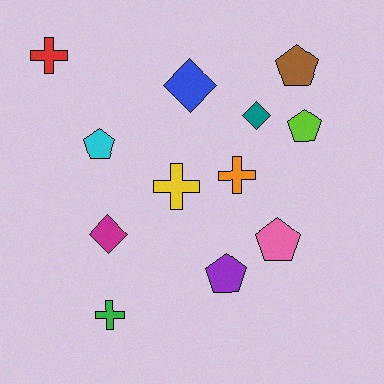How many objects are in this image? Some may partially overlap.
There are 12 objects.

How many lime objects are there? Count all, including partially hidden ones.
There is 1 lime object.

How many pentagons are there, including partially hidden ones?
There are 5 pentagons.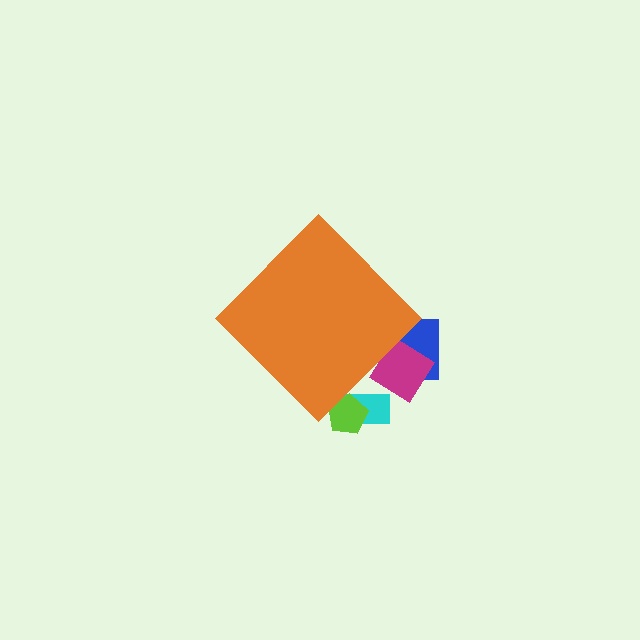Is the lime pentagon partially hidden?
Yes, the lime pentagon is partially hidden behind the orange diamond.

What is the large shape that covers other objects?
An orange diamond.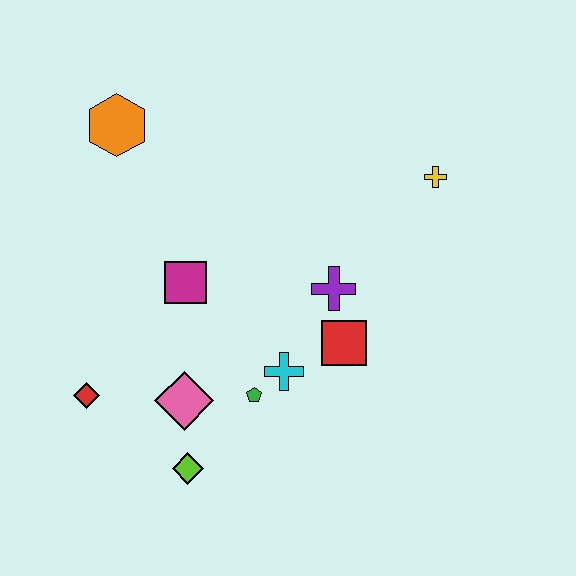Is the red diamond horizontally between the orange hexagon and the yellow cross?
No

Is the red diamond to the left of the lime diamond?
Yes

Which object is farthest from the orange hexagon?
The lime diamond is farthest from the orange hexagon.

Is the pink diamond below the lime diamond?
No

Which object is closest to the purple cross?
The red square is closest to the purple cross.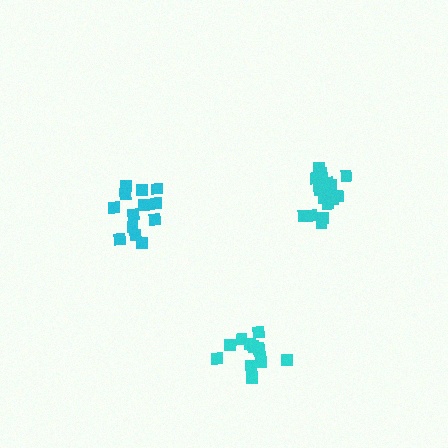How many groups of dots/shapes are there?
There are 3 groups.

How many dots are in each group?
Group 1: 13 dots, Group 2: 12 dots, Group 3: 18 dots (43 total).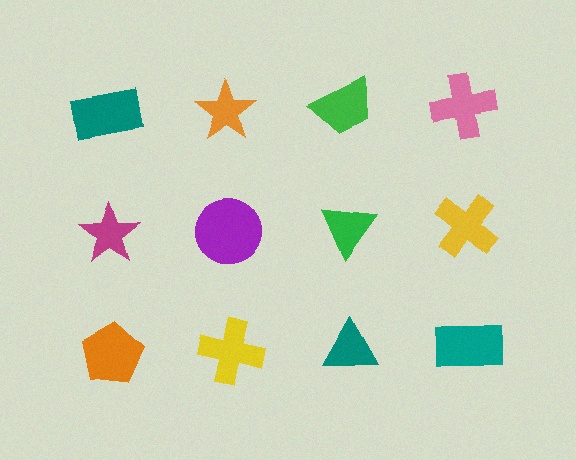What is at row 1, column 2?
An orange star.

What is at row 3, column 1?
An orange pentagon.